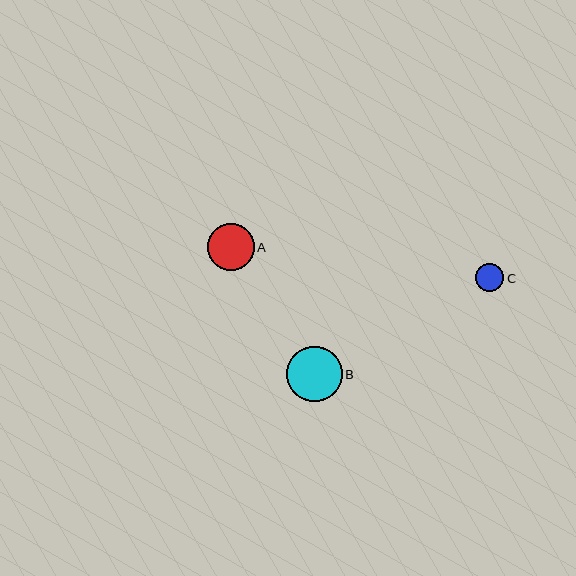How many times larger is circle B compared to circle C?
Circle B is approximately 1.9 times the size of circle C.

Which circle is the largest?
Circle B is the largest with a size of approximately 55 pixels.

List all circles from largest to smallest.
From largest to smallest: B, A, C.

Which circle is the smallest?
Circle C is the smallest with a size of approximately 28 pixels.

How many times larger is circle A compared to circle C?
Circle A is approximately 1.6 times the size of circle C.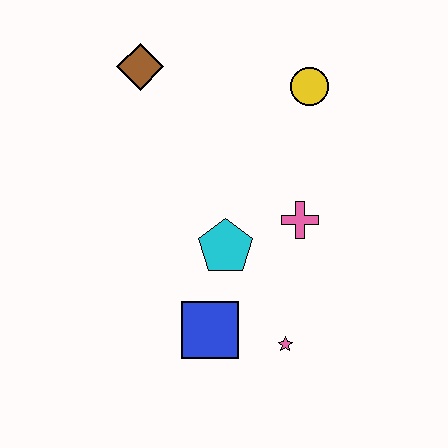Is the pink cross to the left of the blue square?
No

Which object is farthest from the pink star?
The brown diamond is farthest from the pink star.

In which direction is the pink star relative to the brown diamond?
The pink star is below the brown diamond.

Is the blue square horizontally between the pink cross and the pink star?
No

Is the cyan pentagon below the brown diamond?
Yes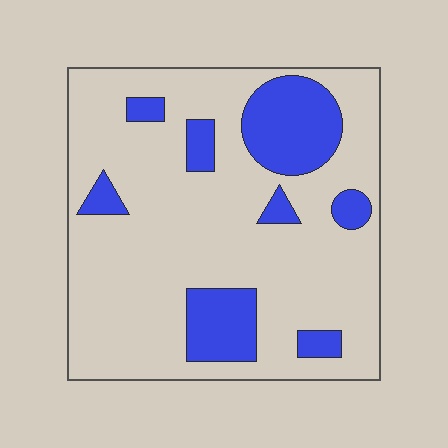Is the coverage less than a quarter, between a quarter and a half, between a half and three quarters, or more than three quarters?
Less than a quarter.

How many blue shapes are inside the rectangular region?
8.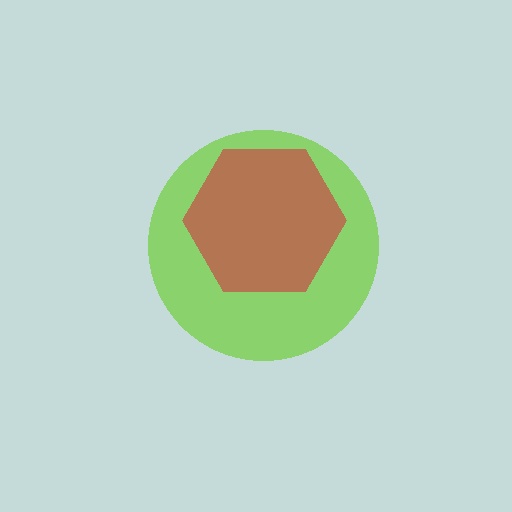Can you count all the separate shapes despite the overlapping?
Yes, there are 2 separate shapes.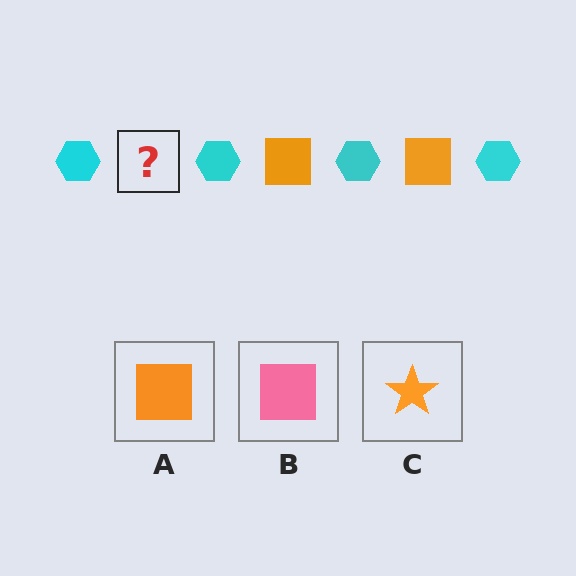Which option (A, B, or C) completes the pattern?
A.